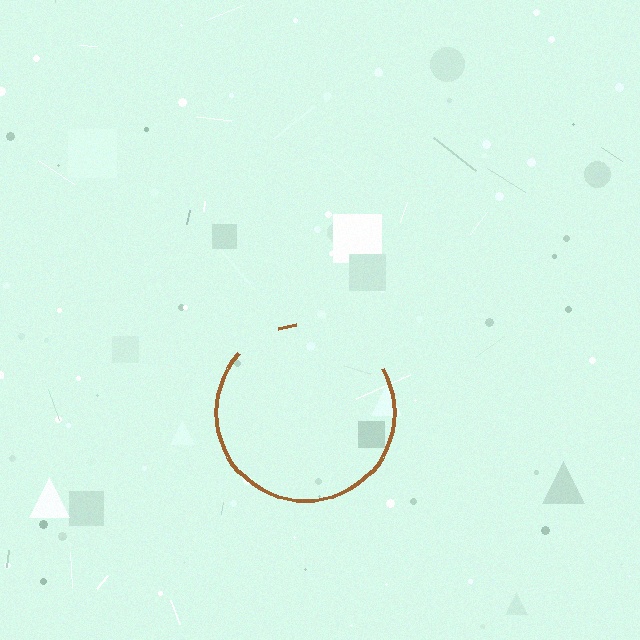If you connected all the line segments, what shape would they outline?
They would outline a circle.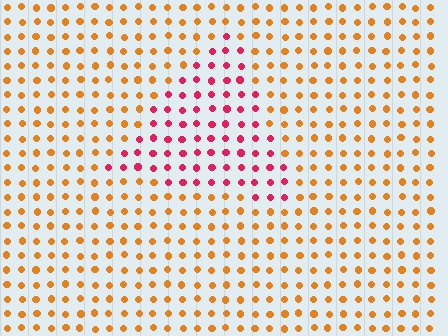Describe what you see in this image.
The image is filled with small orange elements in a uniform arrangement. A triangle-shaped region is visible where the elements are tinted to a slightly different hue, forming a subtle color boundary.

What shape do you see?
I see a triangle.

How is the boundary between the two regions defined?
The boundary is defined purely by a slight shift in hue (about 49 degrees). Spacing, size, and orientation are identical on both sides.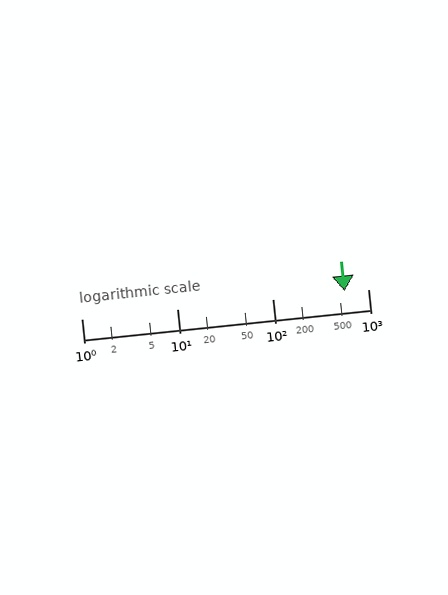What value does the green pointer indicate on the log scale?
The pointer indicates approximately 570.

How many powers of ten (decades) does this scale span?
The scale spans 3 decades, from 1 to 1000.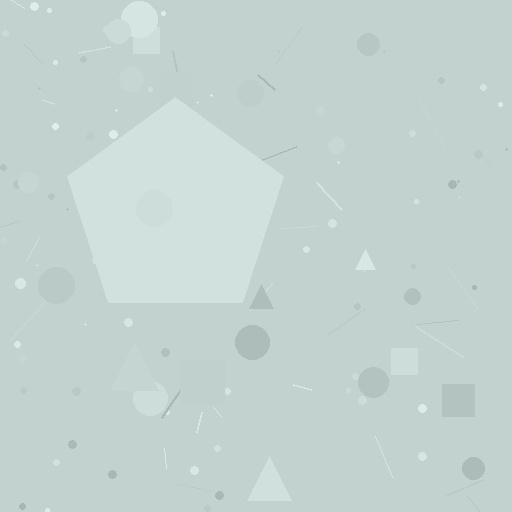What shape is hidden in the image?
A pentagon is hidden in the image.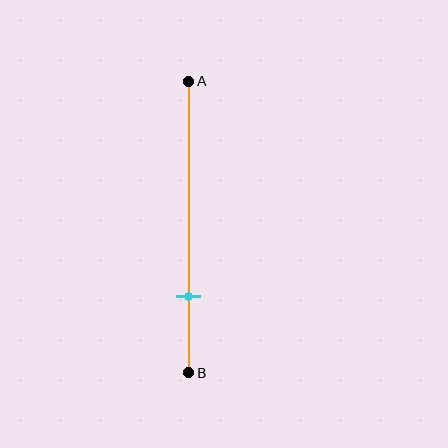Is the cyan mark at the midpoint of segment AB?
No, the mark is at about 75% from A, not at the 50% midpoint.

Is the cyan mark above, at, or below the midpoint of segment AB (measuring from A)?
The cyan mark is below the midpoint of segment AB.